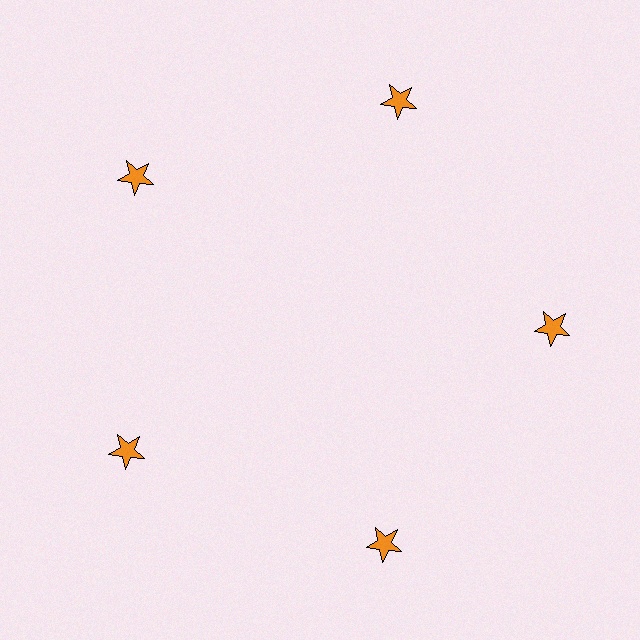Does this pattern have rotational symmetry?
Yes, this pattern has 5-fold rotational symmetry. It looks the same after rotating 72 degrees around the center.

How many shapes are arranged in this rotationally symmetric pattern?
There are 5 shapes, arranged in 5 groups of 1.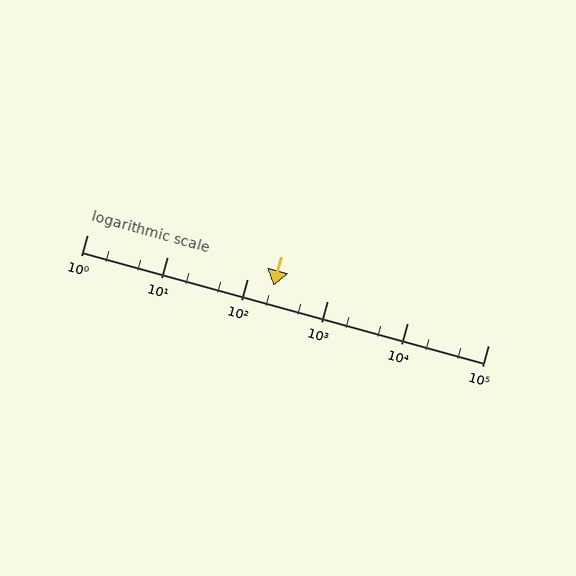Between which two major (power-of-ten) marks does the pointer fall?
The pointer is between 100 and 1000.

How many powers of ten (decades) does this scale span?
The scale spans 5 decades, from 1 to 100000.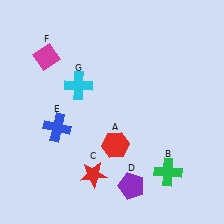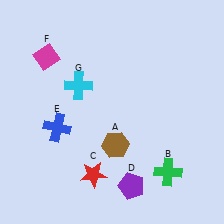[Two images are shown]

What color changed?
The hexagon (A) changed from red in Image 1 to brown in Image 2.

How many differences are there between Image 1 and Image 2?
There is 1 difference between the two images.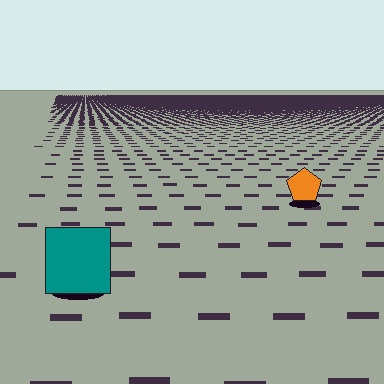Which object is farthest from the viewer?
The orange pentagon is farthest from the viewer. It appears smaller and the ground texture around it is denser.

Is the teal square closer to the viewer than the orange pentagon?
Yes. The teal square is closer — you can tell from the texture gradient: the ground texture is coarser near it.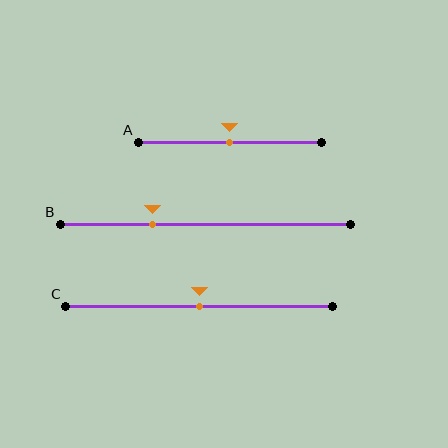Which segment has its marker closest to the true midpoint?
Segment A has its marker closest to the true midpoint.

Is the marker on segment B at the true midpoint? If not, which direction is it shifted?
No, the marker on segment B is shifted to the left by about 18% of the segment length.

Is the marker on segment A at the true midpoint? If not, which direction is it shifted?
Yes, the marker on segment A is at the true midpoint.